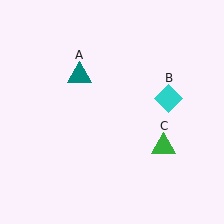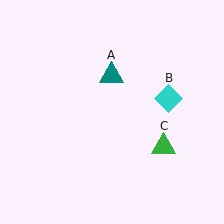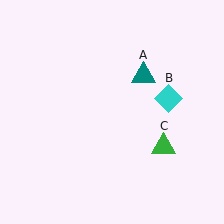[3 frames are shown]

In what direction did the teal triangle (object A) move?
The teal triangle (object A) moved right.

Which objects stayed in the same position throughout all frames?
Cyan diamond (object B) and green triangle (object C) remained stationary.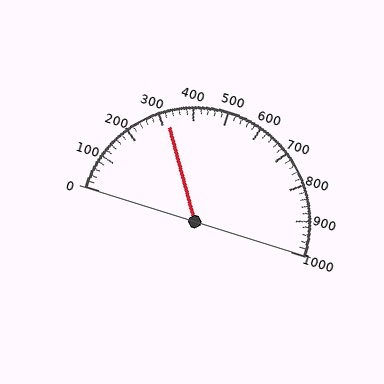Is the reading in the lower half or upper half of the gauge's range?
The reading is in the lower half of the range (0 to 1000).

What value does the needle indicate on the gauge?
The needle indicates approximately 320.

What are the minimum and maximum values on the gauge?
The gauge ranges from 0 to 1000.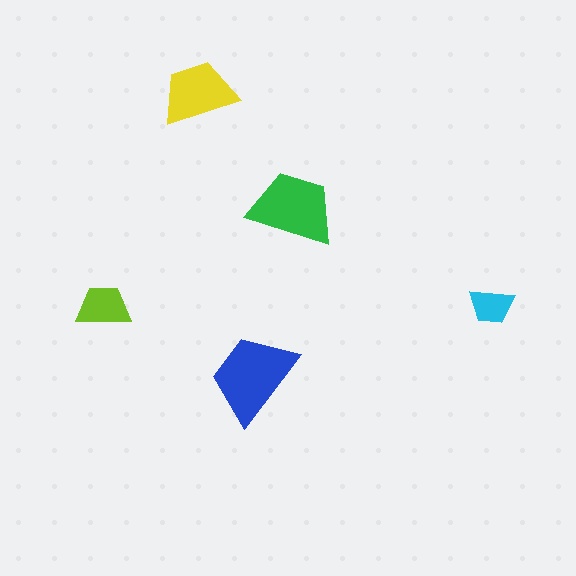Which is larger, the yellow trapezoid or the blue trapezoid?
The blue one.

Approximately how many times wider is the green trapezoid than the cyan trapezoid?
About 2 times wider.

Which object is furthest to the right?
The cyan trapezoid is rightmost.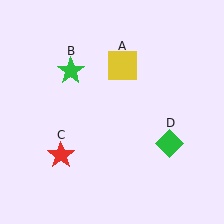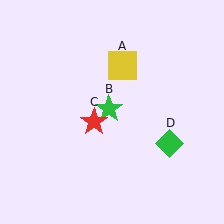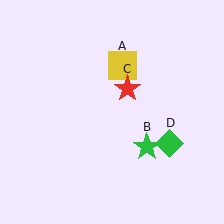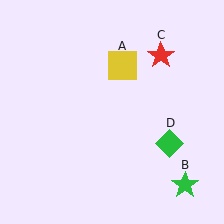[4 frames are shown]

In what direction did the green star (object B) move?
The green star (object B) moved down and to the right.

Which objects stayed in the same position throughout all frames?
Yellow square (object A) and green diamond (object D) remained stationary.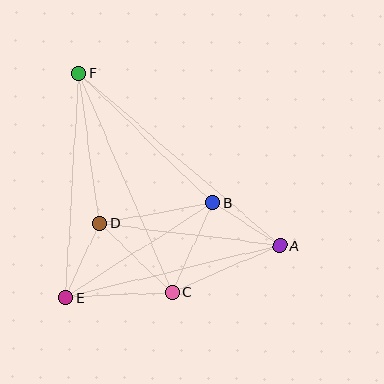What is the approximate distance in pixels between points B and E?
The distance between B and E is approximately 175 pixels.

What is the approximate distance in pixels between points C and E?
The distance between C and E is approximately 107 pixels.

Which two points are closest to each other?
Points A and B are closest to each other.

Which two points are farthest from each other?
Points A and F are farthest from each other.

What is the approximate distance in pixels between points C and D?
The distance between C and D is approximately 100 pixels.